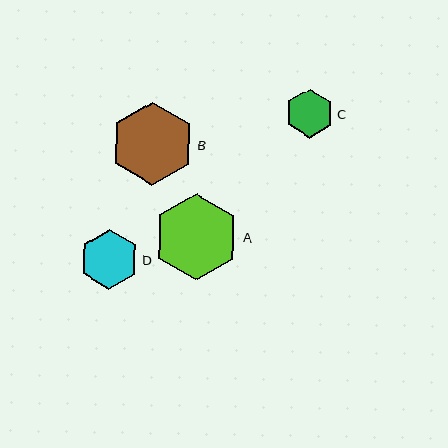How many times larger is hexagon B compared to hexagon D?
Hexagon B is approximately 1.4 times the size of hexagon D.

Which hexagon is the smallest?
Hexagon C is the smallest with a size of approximately 49 pixels.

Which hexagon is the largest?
Hexagon A is the largest with a size of approximately 87 pixels.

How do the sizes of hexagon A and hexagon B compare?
Hexagon A and hexagon B are approximately the same size.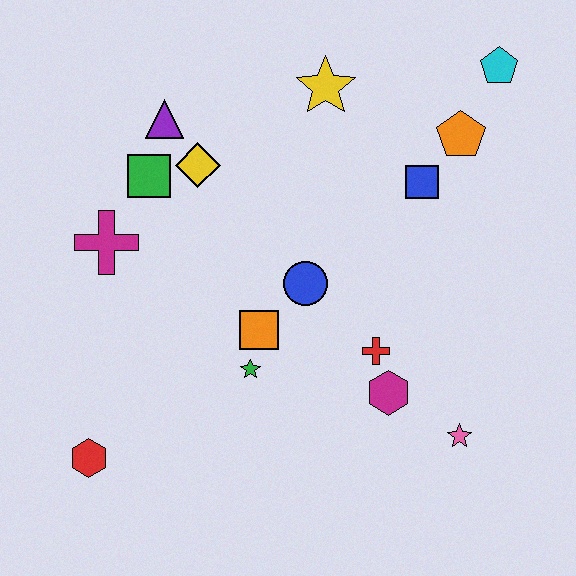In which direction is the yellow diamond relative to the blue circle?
The yellow diamond is above the blue circle.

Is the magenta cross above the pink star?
Yes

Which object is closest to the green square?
The yellow diamond is closest to the green square.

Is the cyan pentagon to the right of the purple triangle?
Yes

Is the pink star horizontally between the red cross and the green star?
No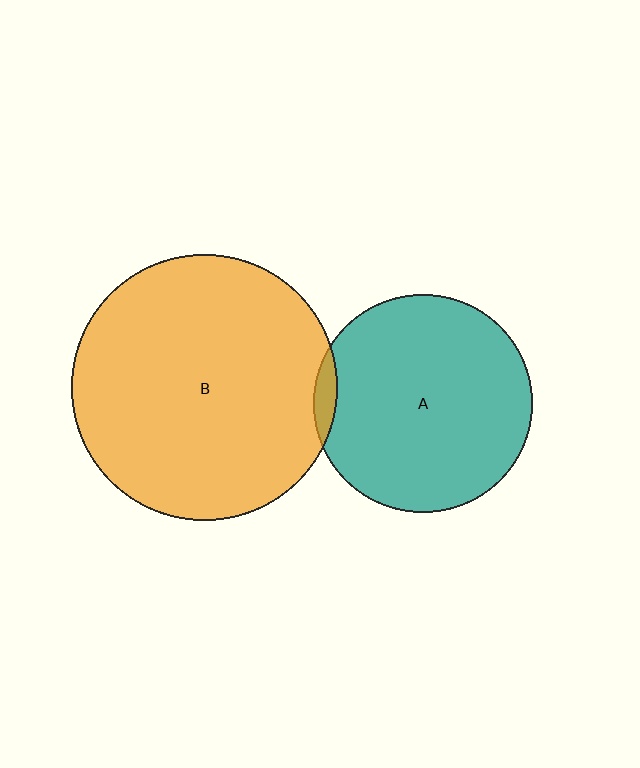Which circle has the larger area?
Circle B (orange).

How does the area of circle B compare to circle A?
Approximately 1.5 times.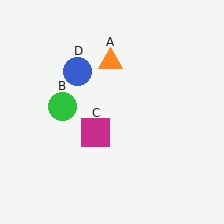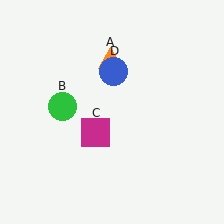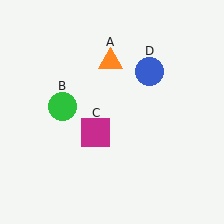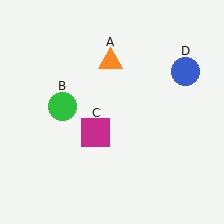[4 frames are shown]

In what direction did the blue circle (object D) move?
The blue circle (object D) moved right.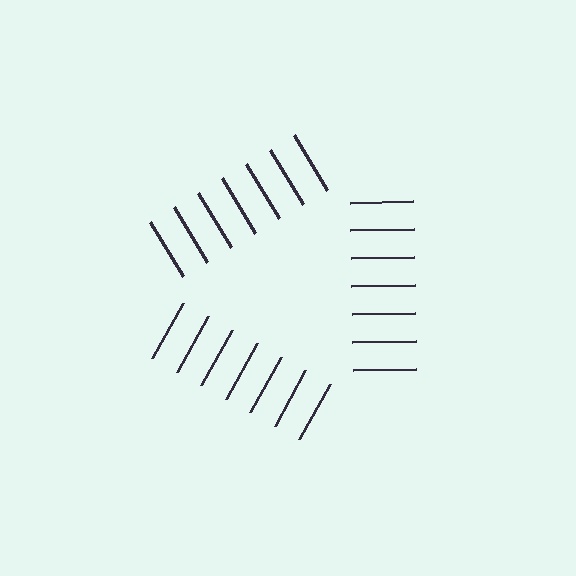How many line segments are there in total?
21 — 7 along each of the 3 edges.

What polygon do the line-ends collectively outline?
An illusory triangle — the line segments terminate on its edges but no continuous stroke is drawn.